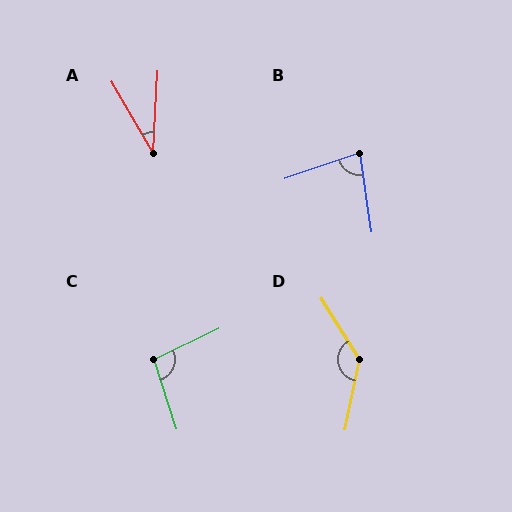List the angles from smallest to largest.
A (34°), B (79°), C (98°), D (137°).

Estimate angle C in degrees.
Approximately 98 degrees.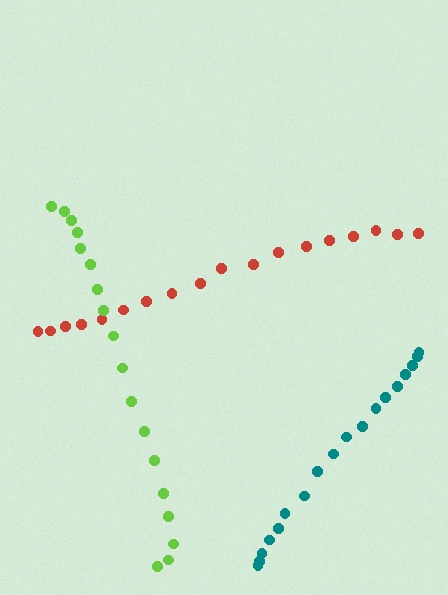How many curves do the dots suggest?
There are 3 distinct paths.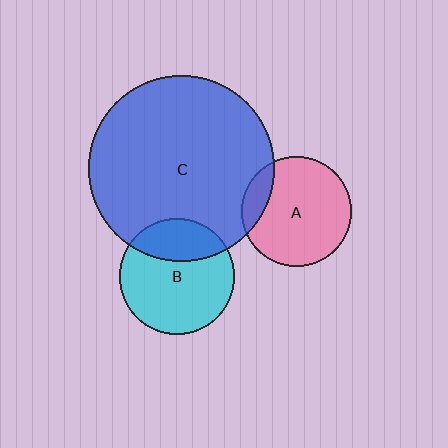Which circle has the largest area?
Circle C (blue).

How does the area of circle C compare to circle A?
Approximately 2.9 times.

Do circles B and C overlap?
Yes.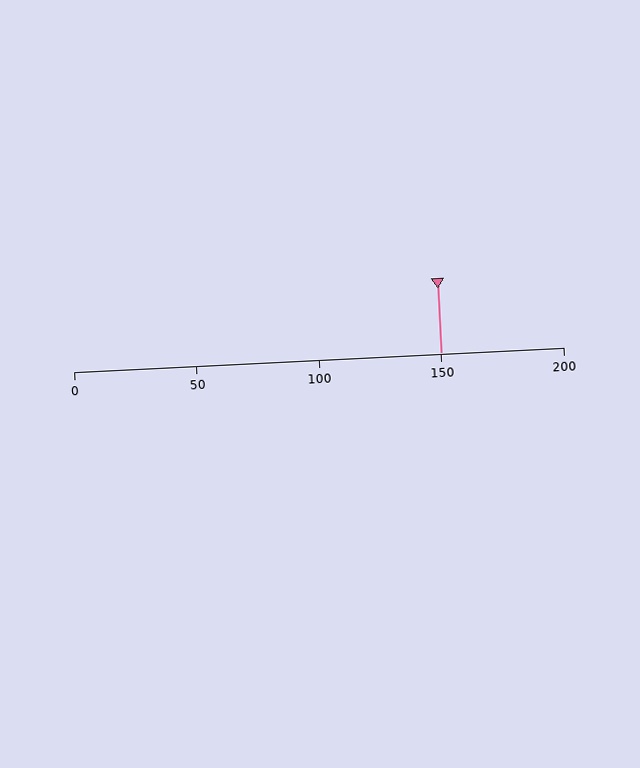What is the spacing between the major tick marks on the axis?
The major ticks are spaced 50 apart.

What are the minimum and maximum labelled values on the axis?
The axis runs from 0 to 200.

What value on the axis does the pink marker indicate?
The marker indicates approximately 150.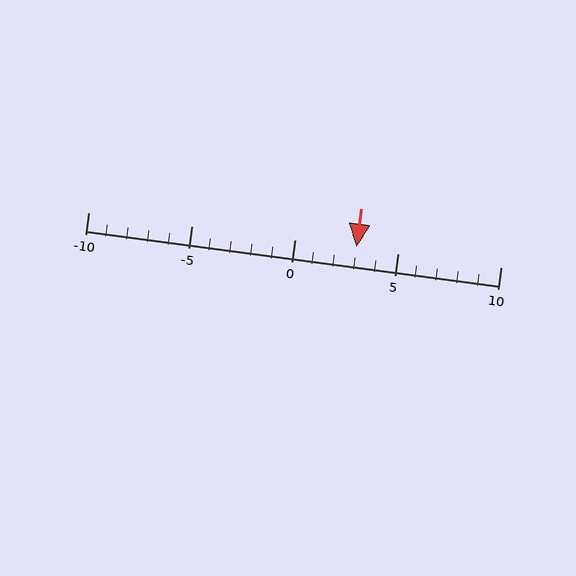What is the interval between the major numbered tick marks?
The major tick marks are spaced 5 units apart.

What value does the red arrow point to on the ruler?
The red arrow points to approximately 3.